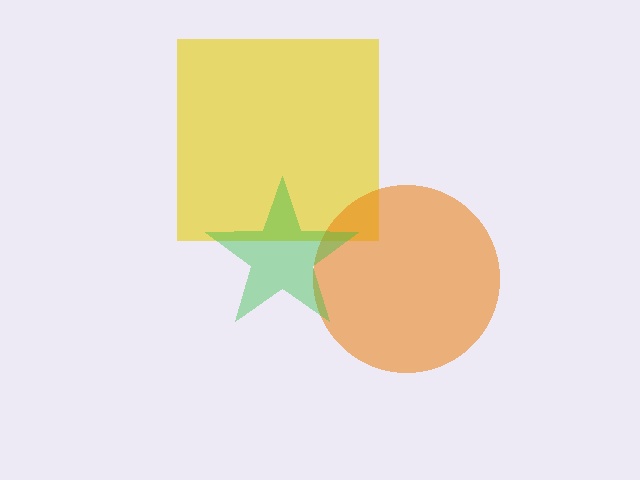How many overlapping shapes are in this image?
There are 3 overlapping shapes in the image.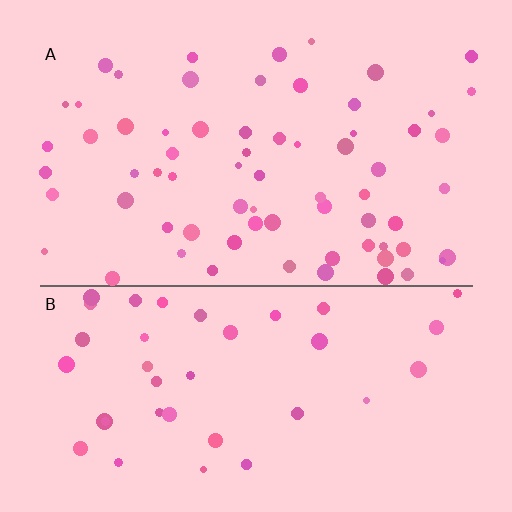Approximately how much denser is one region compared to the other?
Approximately 1.7× — region A over region B.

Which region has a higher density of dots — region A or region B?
A (the top).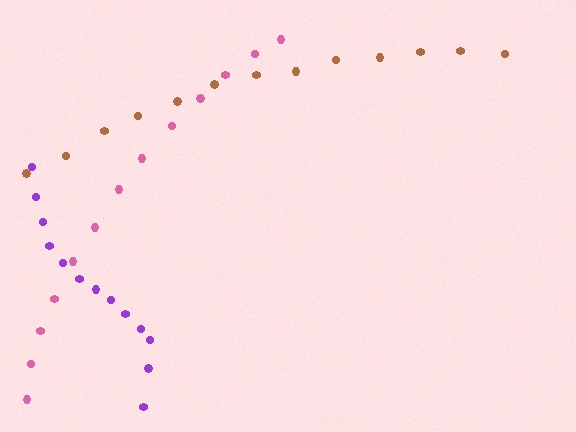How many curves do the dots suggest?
There are 3 distinct paths.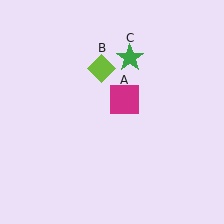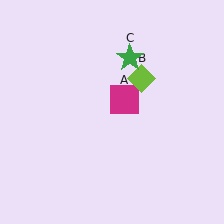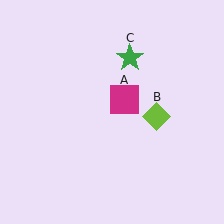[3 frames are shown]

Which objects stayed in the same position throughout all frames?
Magenta square (object A) and green star (object C) remained stationary.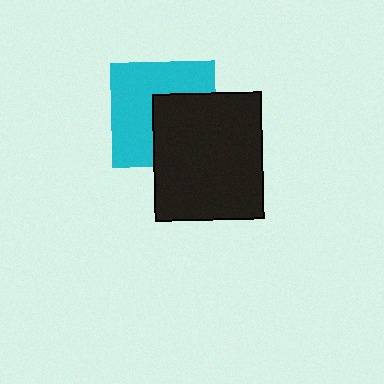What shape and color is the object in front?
The object in front is a black rectangle.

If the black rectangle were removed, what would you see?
You would see the complete cyan square.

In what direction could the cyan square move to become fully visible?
The cyan square could move toward the upper-left. That would shift it out from behind the black rectangle entirely.